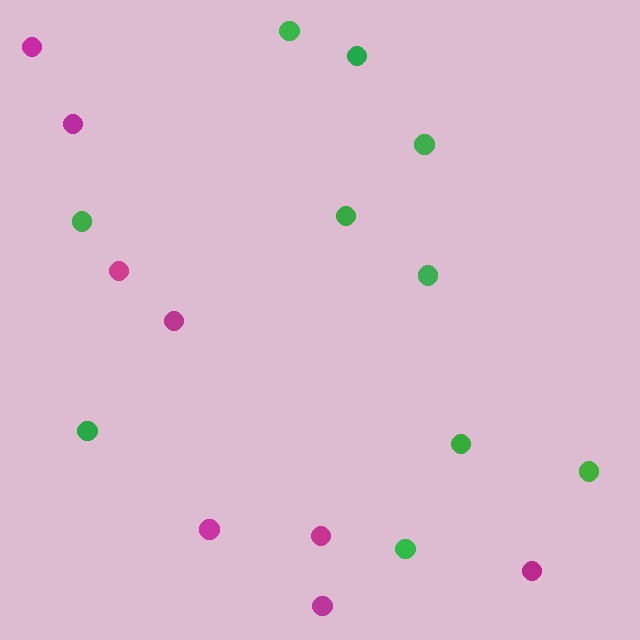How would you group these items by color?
There are 2 groups: one group of magenta circles (8) and one group of green circles (10).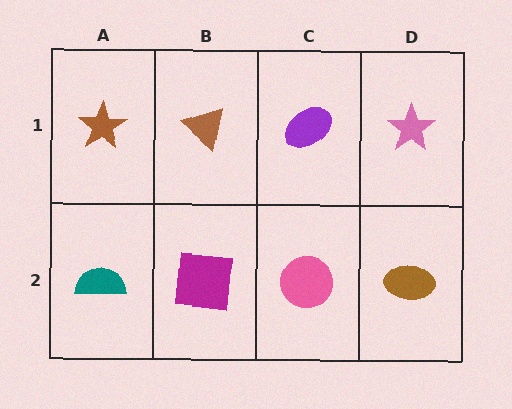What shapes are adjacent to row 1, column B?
A magenta square (row 2, column B), a brown star (row 1, column A), a purple ellipse (row 1, column C).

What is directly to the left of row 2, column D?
A pink circle.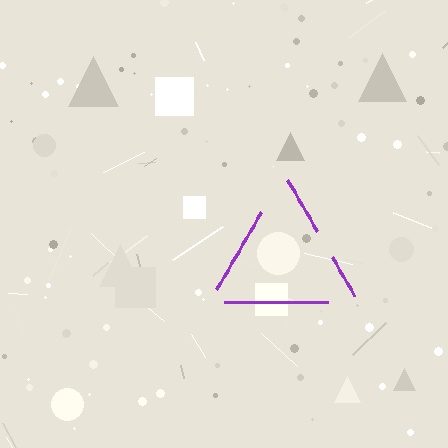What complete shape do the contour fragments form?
The contour fragments form a triangle.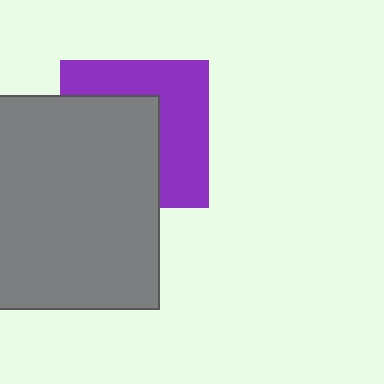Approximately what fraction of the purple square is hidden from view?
Roughly 50% of the purple square is hidden behind the gray square.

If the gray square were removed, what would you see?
You would see the complete purple square.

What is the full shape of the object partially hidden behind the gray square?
The partially hidden object is a purple square.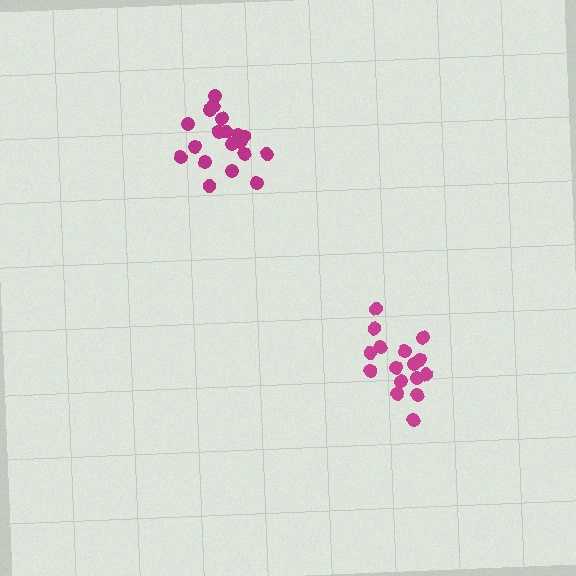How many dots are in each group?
Group 1: 19 dots, Group 2: 16 dots (35 total).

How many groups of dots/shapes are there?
There are 2 groups.